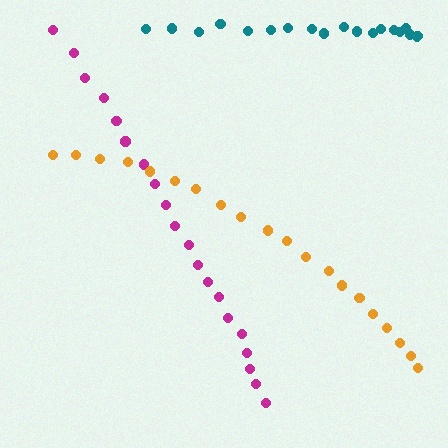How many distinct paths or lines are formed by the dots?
There are 3 distinct paths.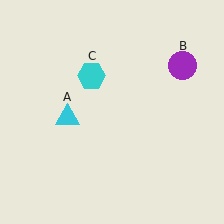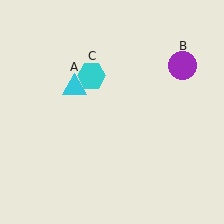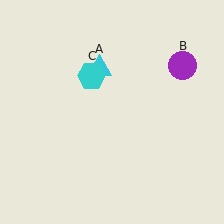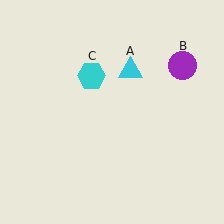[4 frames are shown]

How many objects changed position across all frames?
1 object changed position: cyan triangle (object A).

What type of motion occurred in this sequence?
The cyan triangle (object A) rotated clockwise around the center of the scene.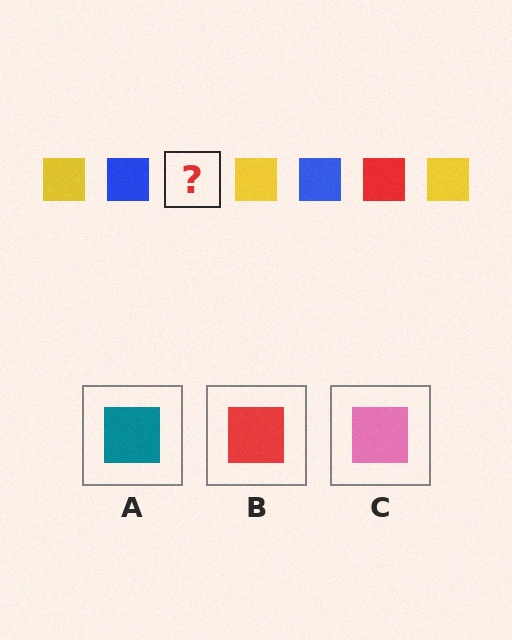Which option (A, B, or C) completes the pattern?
B.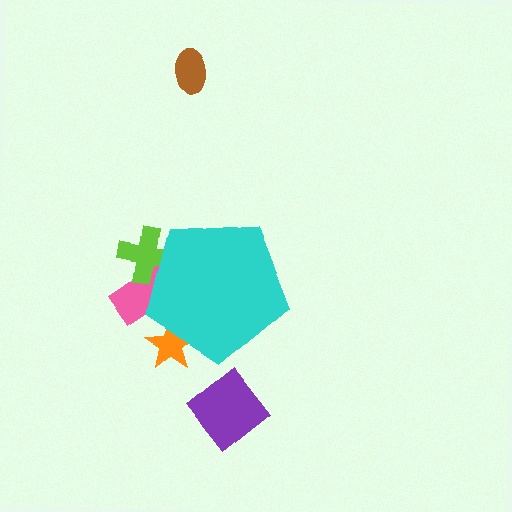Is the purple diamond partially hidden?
No, the purple diamond is fully visible.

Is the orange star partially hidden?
Yes, the orange star is partially hidden behind the cyan pentagon.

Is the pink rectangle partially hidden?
Yes, the pink rectangle is partially hidden behind the cyan pentagon.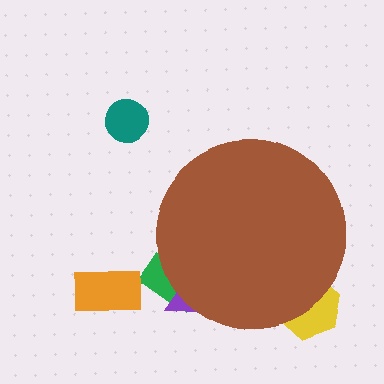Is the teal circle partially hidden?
No, the teal circle is fully visible.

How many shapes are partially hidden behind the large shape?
3 shapes are partially hidden.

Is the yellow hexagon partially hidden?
Yes, the yellow hexagon is partially hidden behind the brown circle.